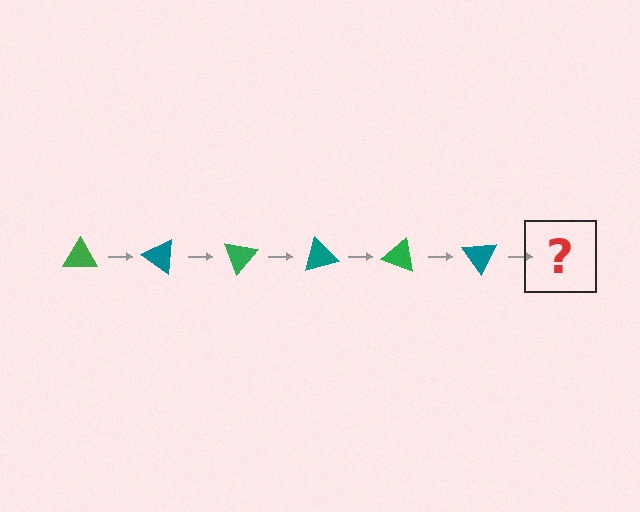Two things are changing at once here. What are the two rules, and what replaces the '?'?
The two rules are that it rotates 35 degrees each step and the color cycles through green and teal. The '?' should be a green triangle, rotated 210 degrees from the start.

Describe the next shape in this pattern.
It should be a green triangle, rotated 210 degrees from the start.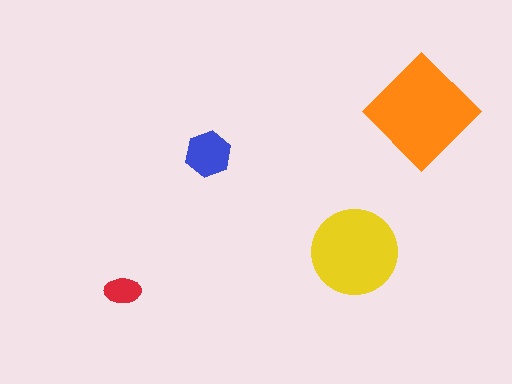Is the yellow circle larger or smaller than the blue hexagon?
Larger.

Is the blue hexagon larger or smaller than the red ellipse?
Larger.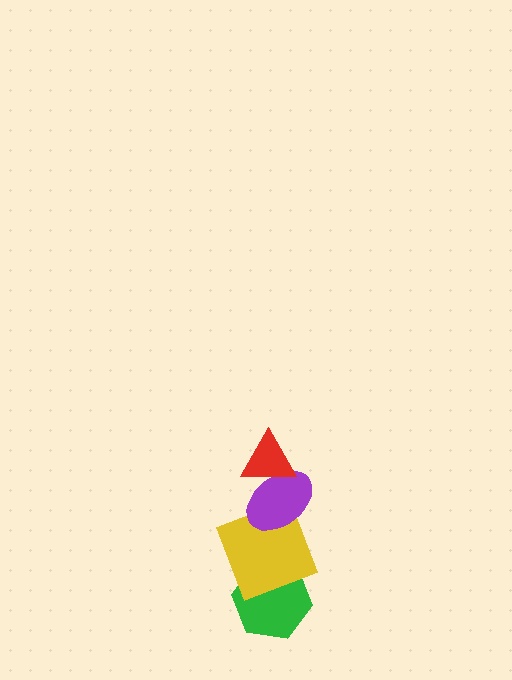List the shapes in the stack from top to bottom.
From top to bottom: the red triangle, the purple ellipse, the yellow square, the green hexagon.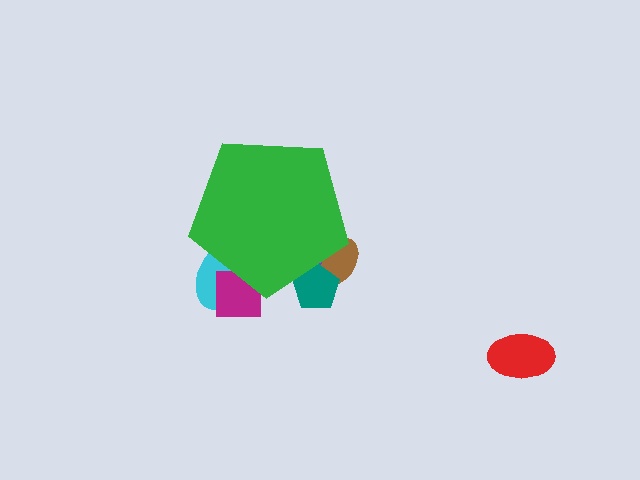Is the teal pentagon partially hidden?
Yes, the teal pentagon is partially hidden behind the green pentagon.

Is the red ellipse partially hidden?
No, the red ellipse is fully visible.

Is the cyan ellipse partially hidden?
Yes, the cyan ellipse is partially hidden behind the green pentagon.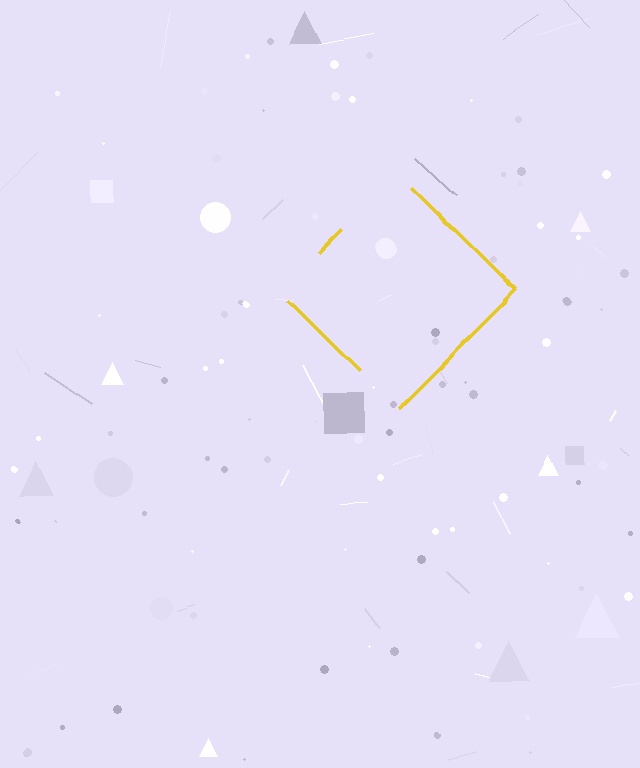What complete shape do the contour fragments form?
The contour fragments form a diamond.